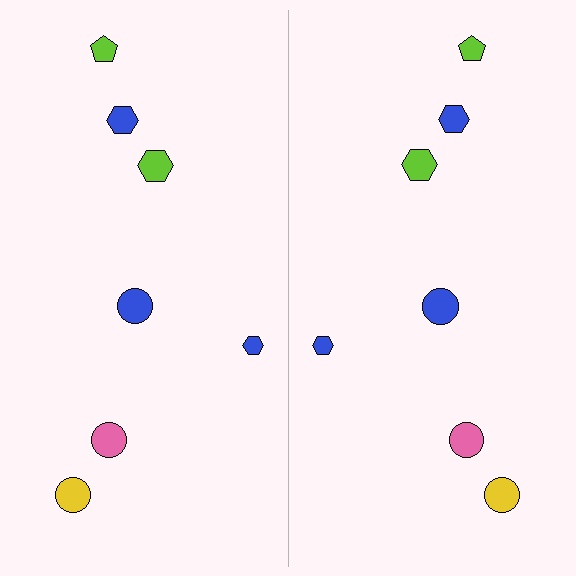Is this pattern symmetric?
Yes, this pattern has bilateral (reflection) symmetry.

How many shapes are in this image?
There are 14 shapes in this image.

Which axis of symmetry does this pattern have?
The pattern has a vertical axis of symmetry running through the center of the image.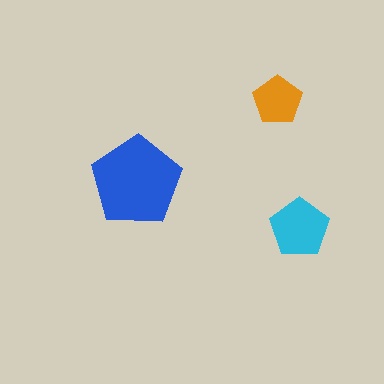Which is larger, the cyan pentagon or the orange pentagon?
The cyan one.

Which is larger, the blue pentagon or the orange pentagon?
The blue one.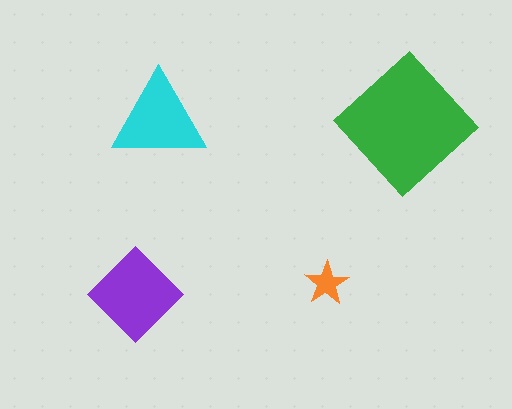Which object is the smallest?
The orange star.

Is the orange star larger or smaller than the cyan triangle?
Smaller.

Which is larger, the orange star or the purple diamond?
The purple diamond.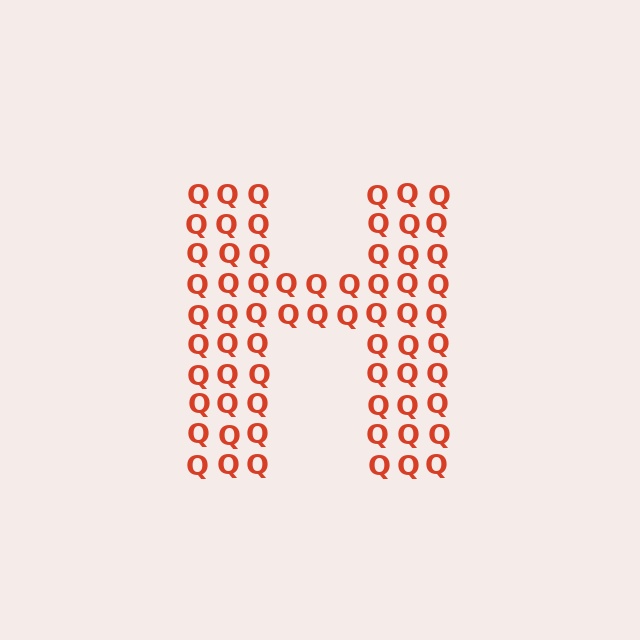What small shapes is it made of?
It is made of small letter Q's.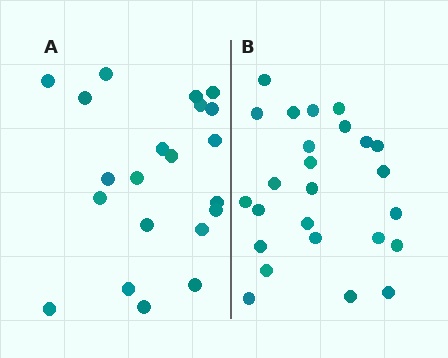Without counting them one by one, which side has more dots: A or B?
Region B (the right region) has more dots.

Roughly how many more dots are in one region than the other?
Region B has about 4 more dots than region A.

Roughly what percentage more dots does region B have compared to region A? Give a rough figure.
About 20% more.